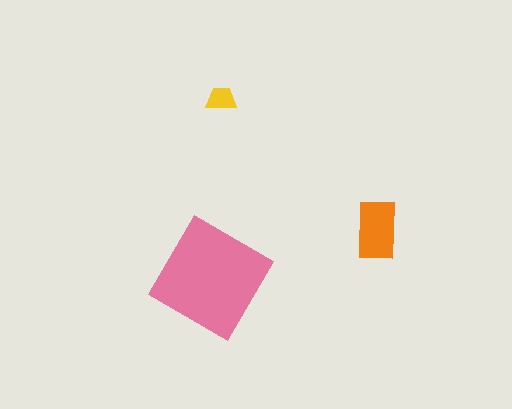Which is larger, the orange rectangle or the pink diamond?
The pink diamond.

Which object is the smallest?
The yellow trapezoid.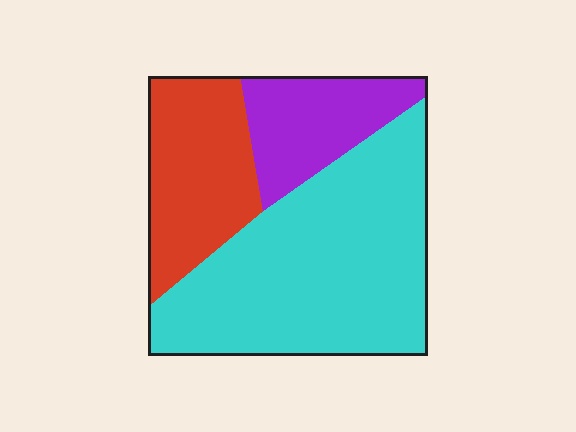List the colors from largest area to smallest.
From largest to smallest: cyan, red, purple.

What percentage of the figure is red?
Red takes up between a sixth and a third of the figure.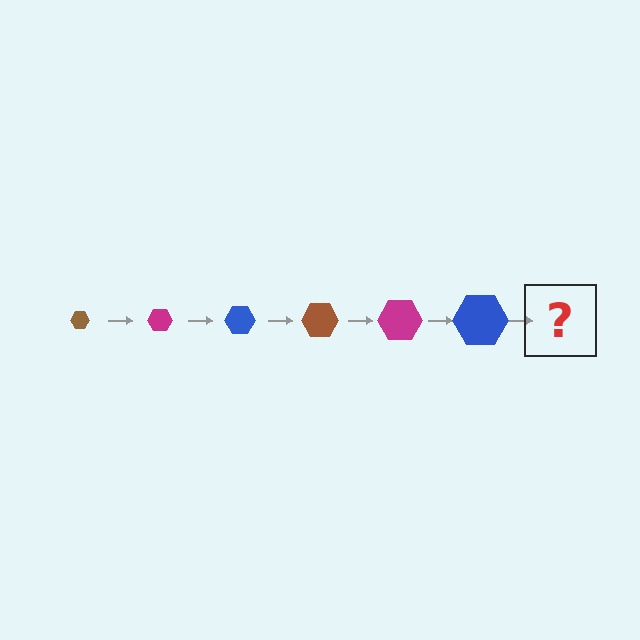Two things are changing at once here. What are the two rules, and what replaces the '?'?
The two rules are that the hexagon grows larger each step and the color cycles through brown, magenta, and blue. The '?' should be a brown hexagon, larger than the previous one.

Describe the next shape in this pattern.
It should be a brown hexagon, larger than the previous one.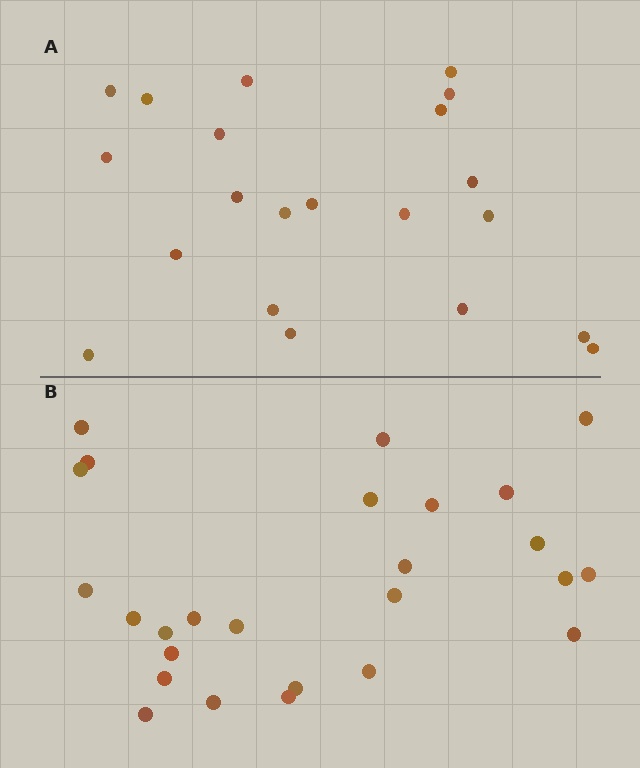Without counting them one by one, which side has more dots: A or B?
Region B (the bottom region) has more dots.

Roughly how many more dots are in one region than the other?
Region B has about 5 more dots than region A.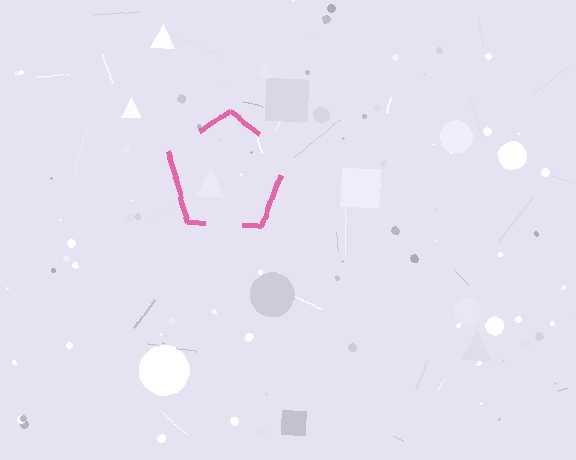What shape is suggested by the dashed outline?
The dashed outline suggests a pentagon.